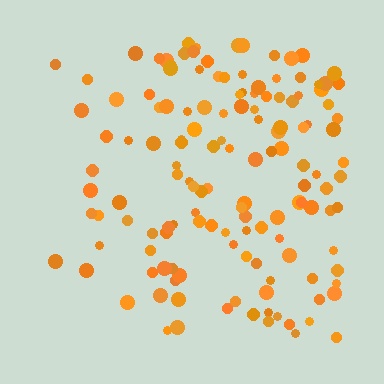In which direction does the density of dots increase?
From left to right, with the right side densest.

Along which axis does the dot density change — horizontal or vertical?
Horizontal.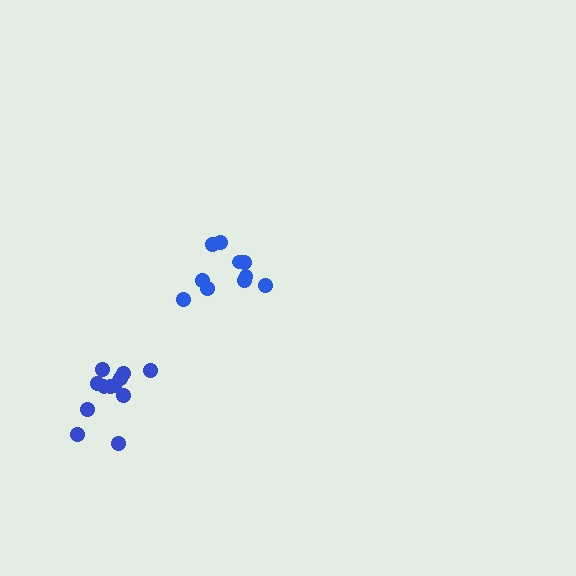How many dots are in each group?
Group 1: 12 dots, Group 2: 10 dots (22 total).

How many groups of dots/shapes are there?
There are 2 groups.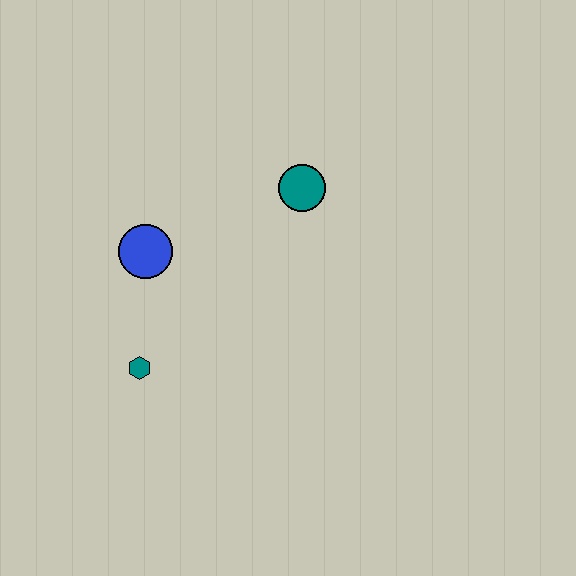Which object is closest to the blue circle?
The teal hexagon is closest to the blue circle.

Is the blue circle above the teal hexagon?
Yes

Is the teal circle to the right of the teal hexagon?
Yes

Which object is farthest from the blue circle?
The teal circle is farthest from the blue circle.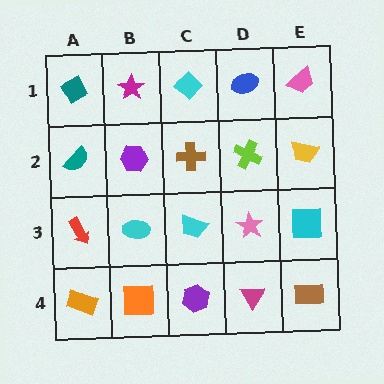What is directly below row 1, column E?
A yellow trapezoid.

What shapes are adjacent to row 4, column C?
A cyan trapezoid (row 3, column C), an orange square (row 4, column B), a magenta triangle (row 4, column D).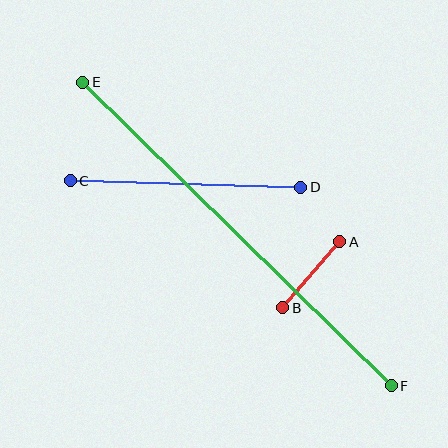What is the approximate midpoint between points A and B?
The midpoint is at approximately (311, 275) pixels.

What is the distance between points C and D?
The distance is approximately 230 pixels.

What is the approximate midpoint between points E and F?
The midpoint is at approximately (237, 234) pixels.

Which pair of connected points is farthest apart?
Points E and F are farthest apart.